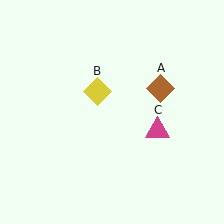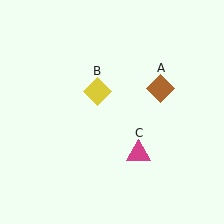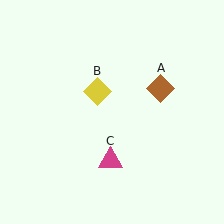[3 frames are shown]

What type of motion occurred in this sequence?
The magenta triangle (object C) rotated clockwise around the center of the scene.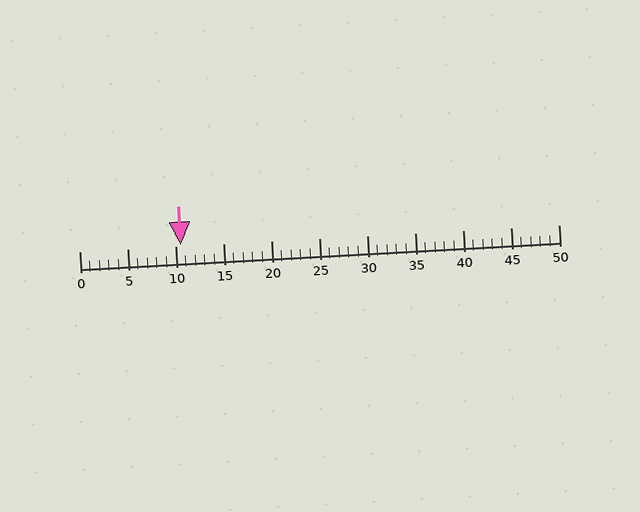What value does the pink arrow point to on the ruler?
The pink arrow points to approximately 11.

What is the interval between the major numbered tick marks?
The major tick marks are spaced 5 units apart.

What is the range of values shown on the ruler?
The ruler shows values from 0 to 50.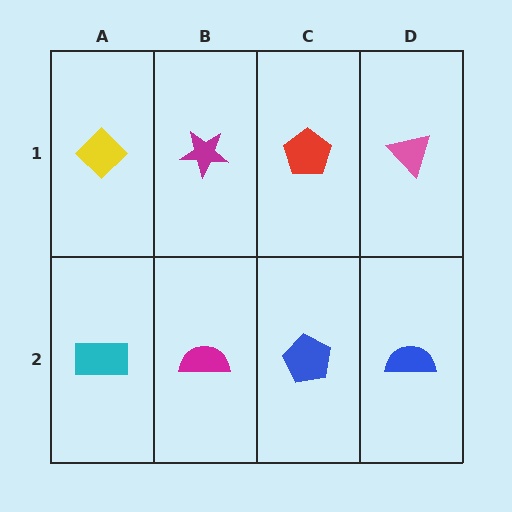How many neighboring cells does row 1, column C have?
3.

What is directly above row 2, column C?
A red pentagon.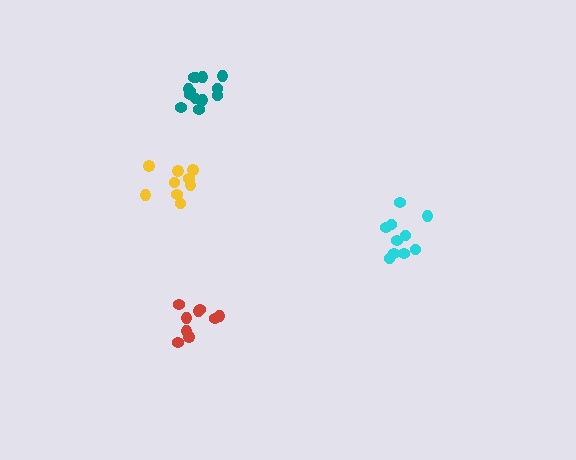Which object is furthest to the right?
The cyan cluster is rightmost.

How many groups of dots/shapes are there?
There are 4 groups.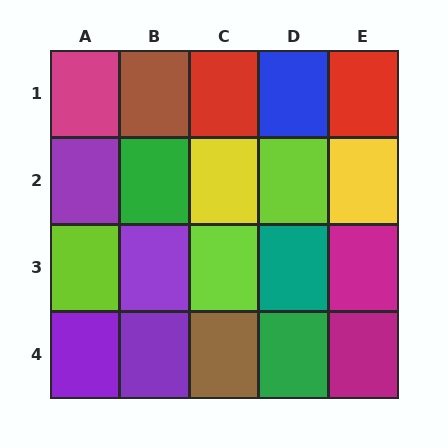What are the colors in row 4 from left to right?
Purple, purple, brown, green, magenta.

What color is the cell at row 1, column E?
Red.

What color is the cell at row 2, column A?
Purple.